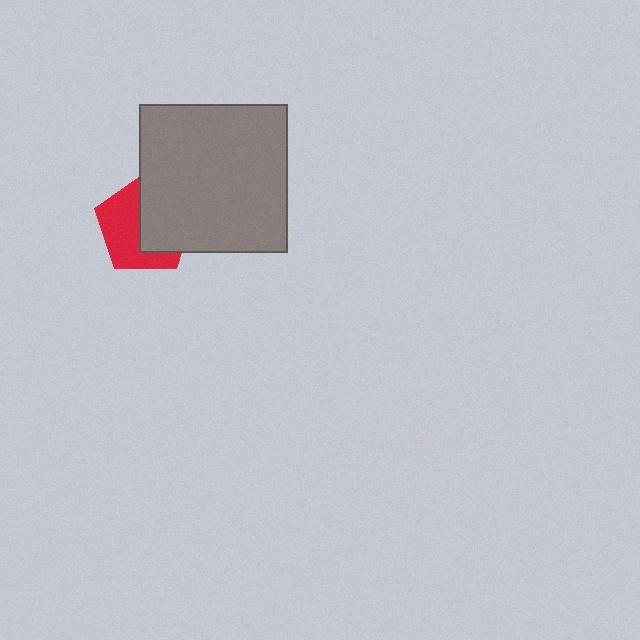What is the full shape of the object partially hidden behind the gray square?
The partially hidden object is a red pentagon.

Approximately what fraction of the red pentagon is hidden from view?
Roughly 49% of the red pentagon is hidden behind the gray square.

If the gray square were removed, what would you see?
You would see the complete red pentagon.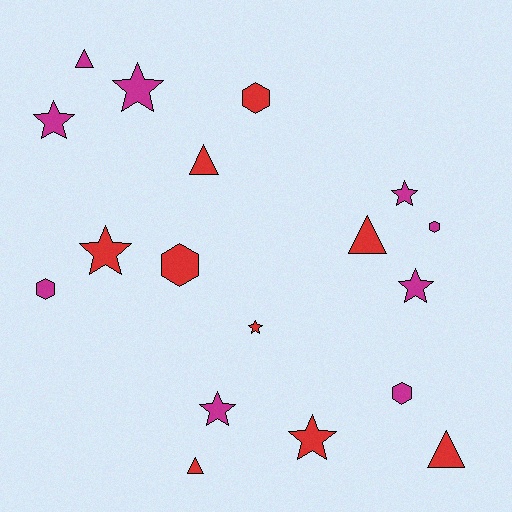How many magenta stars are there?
There are 5 magenta stars.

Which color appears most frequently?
Red, with 9 objects.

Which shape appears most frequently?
Star, with 8 objects.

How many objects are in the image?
There are 18 objects.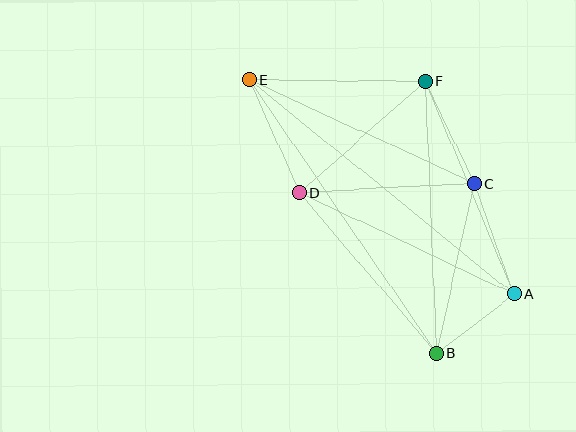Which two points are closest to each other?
Points A and B are closest to each other.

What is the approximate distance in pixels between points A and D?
The distance between A and D is approximately 238 pixels.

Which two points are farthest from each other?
Points A and E are farthest from each other.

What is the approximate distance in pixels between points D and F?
The distance between D and F is approximately 168 pixels.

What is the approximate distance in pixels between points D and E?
The distance between D and E is approximately 123 pixels.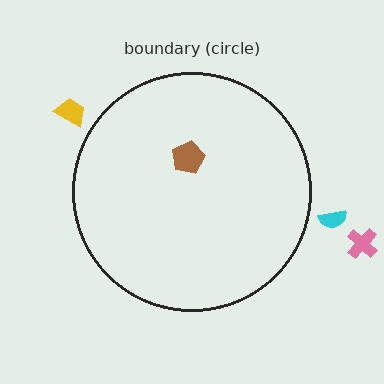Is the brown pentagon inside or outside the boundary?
Inside.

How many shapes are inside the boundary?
1 inside, 3 outside.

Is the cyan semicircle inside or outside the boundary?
Outside.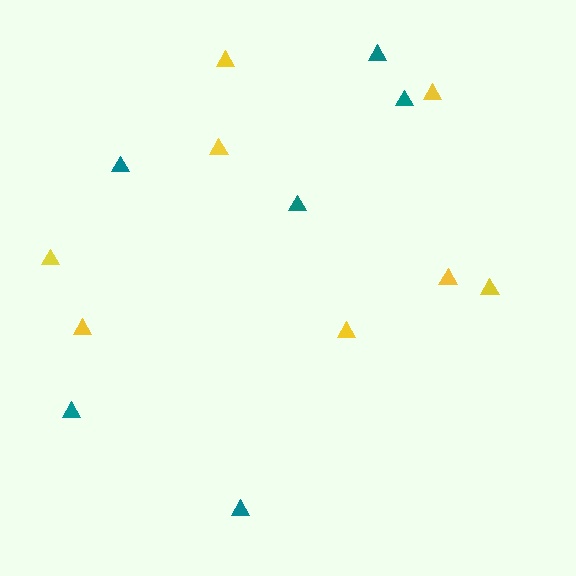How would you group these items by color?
There are 2 groups: one group of yellow triangles (8) and one group of teal triangles (6).